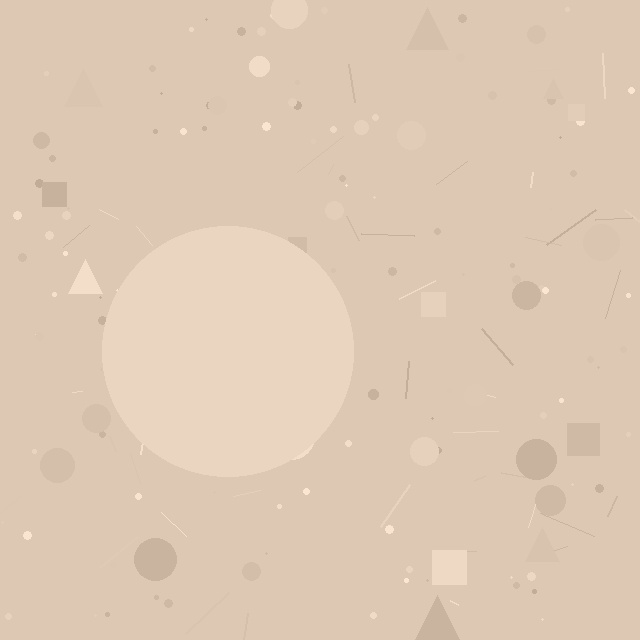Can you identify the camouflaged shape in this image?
The camouflaged shape is a circle.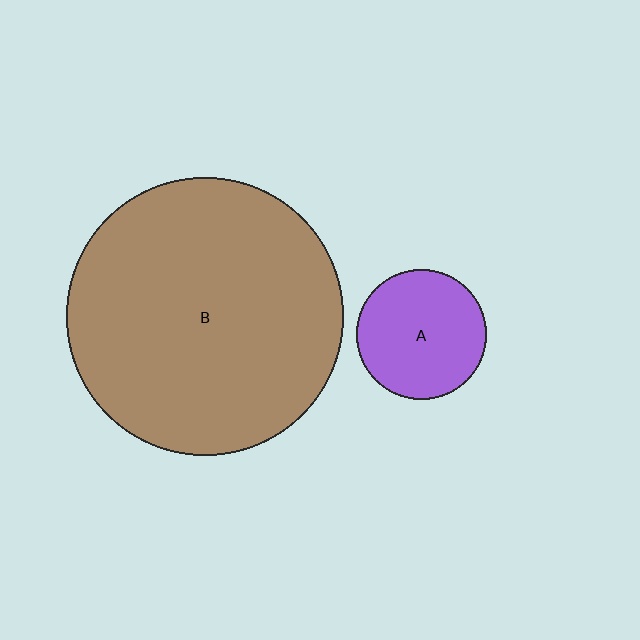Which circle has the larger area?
Circle B (brown).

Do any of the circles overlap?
No, none of the circles overlap.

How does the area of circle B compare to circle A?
Approximately 4.5 times.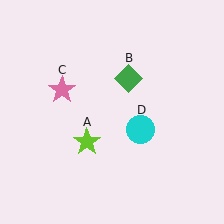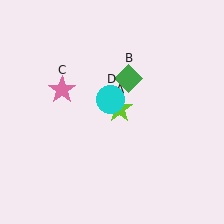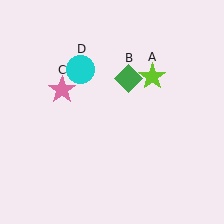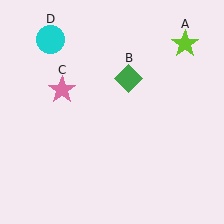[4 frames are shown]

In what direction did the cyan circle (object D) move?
The cyan circle (object D) moved up and to the left.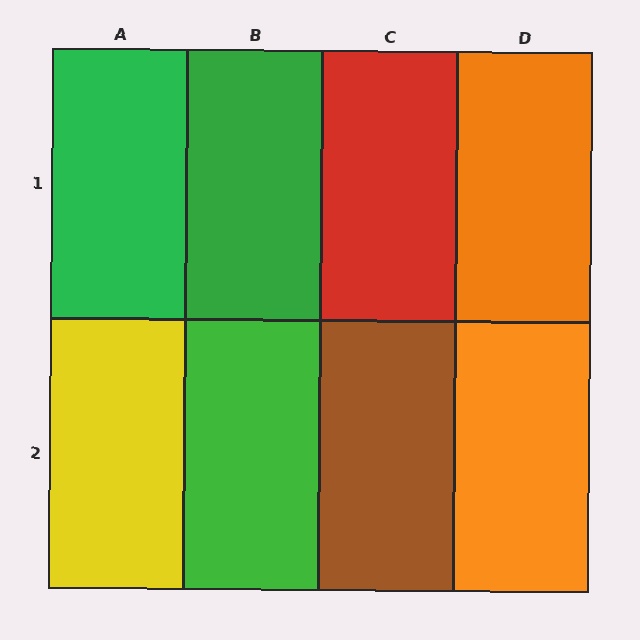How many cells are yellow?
1 cell is yellow.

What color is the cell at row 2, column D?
Orange.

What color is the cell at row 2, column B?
Green.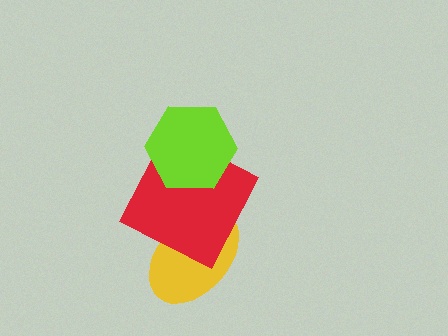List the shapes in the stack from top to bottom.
From top to bottom: the lime hexagon, the red square, the yellow ellipse.